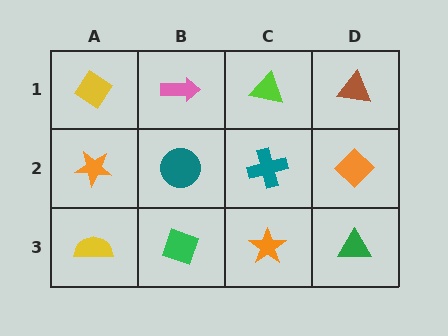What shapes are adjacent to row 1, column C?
A teal cross (row 2, column C), a pink arrow (row 1, column B), a brown triangle (row 1, column D).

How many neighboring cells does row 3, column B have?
3.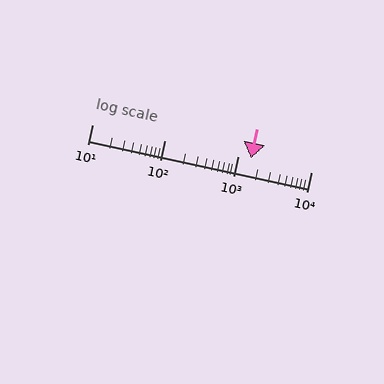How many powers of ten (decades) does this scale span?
The scale spans 3 decades, from 10 to 10000.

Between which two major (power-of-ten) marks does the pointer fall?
The pointer is between 1000 and 10000.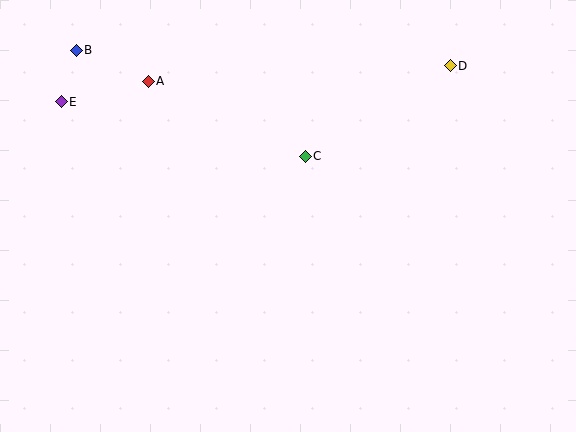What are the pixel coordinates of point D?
Point D is at (450, 66).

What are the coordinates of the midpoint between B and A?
The midpoint between B and A is at (112, 66).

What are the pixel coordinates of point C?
Point C is at (305, 156).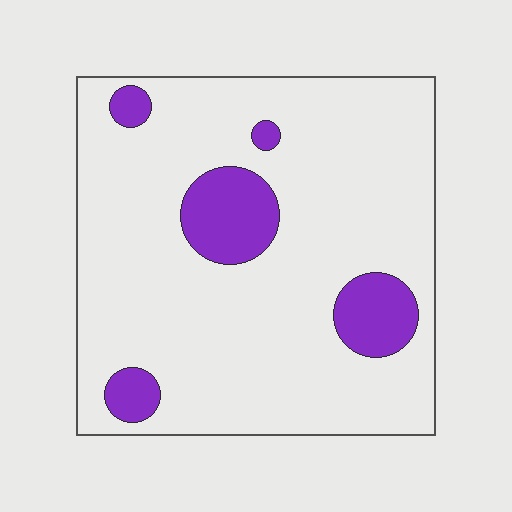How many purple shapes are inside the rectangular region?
5.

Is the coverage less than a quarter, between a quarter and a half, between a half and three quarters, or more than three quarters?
Less than a quarter.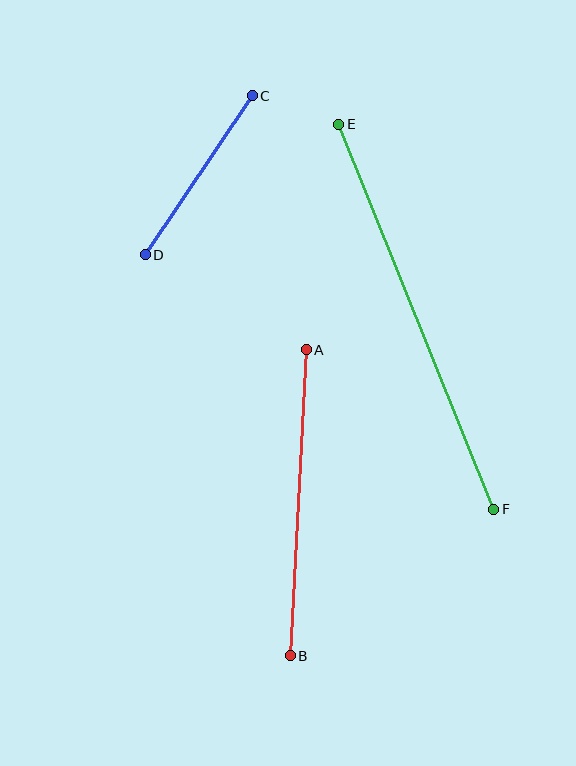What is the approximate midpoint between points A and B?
The midpoint is at approximately (298, 503) pixels.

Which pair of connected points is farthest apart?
Points E and F are farthest apart.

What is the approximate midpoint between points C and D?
The midpoint is at approximately (199, 175) pixels.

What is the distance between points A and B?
The distance is approximately 306 pixels.